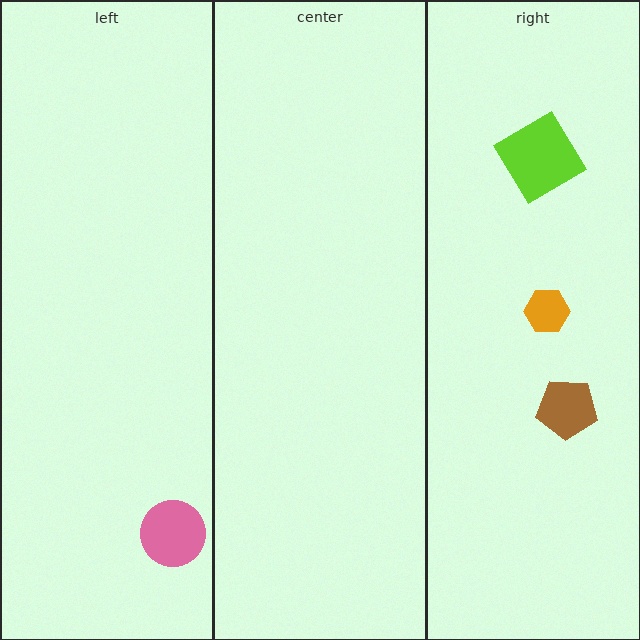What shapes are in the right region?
The brown pentagon, the orange hexagon, the lime diamond.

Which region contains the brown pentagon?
The right region.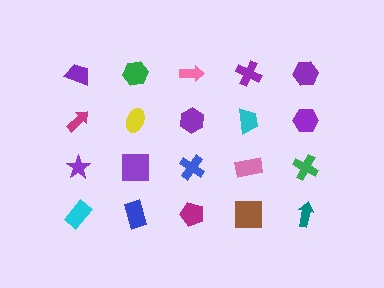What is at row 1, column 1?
A purple trapezoid.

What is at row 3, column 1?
A purple star.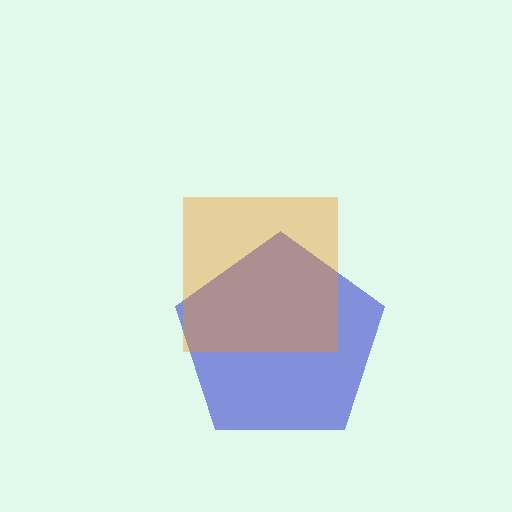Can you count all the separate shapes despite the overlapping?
Yes, there are 2 separate shapes.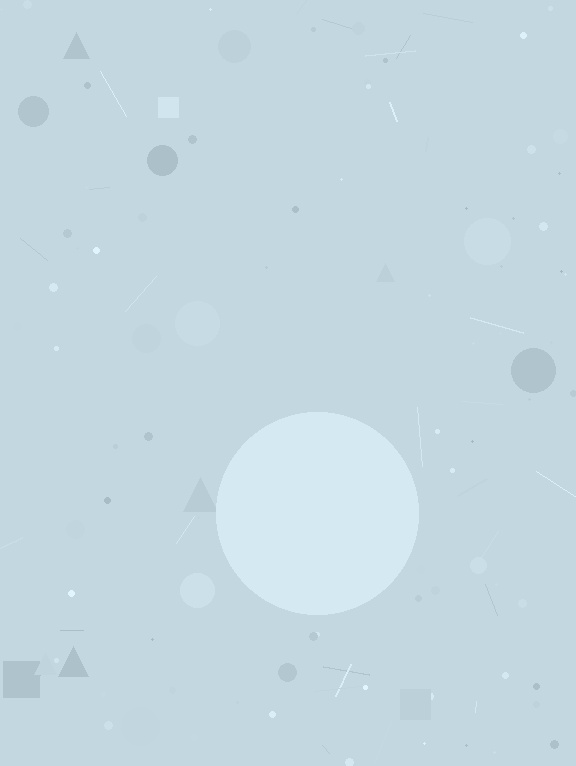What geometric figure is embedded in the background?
A circle is embedded in the background.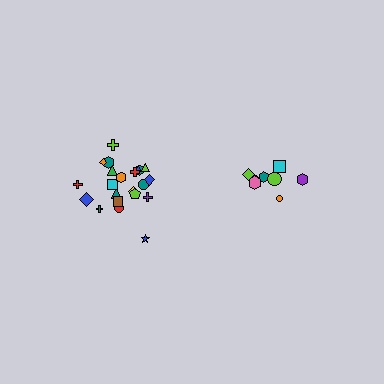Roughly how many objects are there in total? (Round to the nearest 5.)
Roughly 30 objects in total.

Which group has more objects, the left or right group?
The left group.